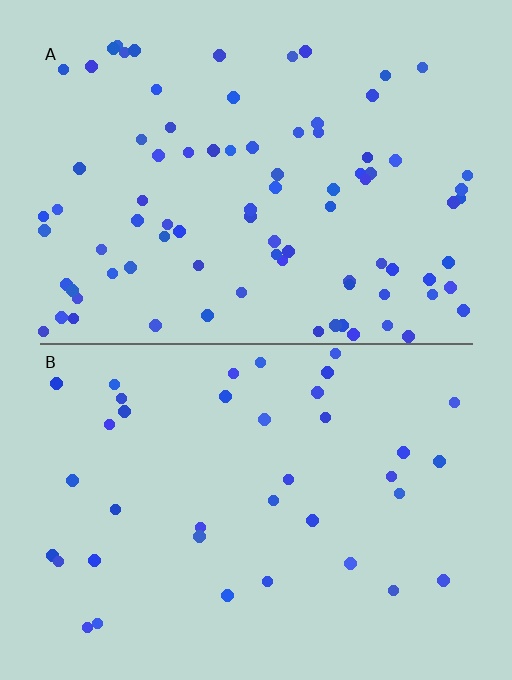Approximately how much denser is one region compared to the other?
Approximately 2.3× — region A over region B.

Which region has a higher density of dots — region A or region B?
A (the top).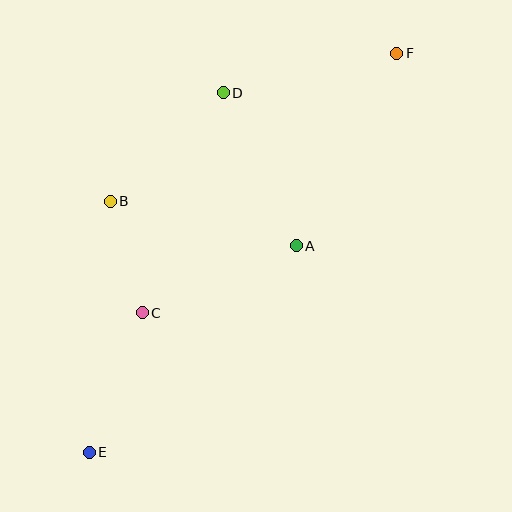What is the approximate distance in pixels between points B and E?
The distance between B and E is approximately 252 pixels.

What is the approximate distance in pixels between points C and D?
The distance between C and D is approximately 235 pixels.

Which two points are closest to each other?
Points B and C are closest to each other.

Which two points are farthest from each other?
Points E and F are farthest from each other.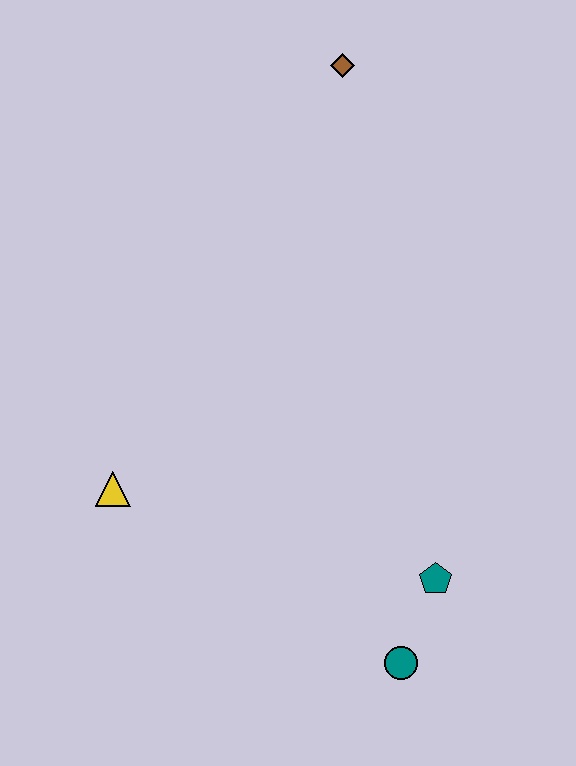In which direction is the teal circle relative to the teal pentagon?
The teal circle is below the teal pentagon.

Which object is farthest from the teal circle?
The brown diamond is farthest from the teal circle.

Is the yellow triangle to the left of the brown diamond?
Yes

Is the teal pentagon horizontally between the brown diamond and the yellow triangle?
No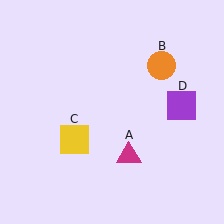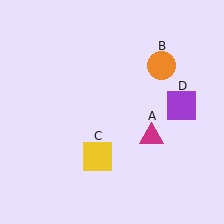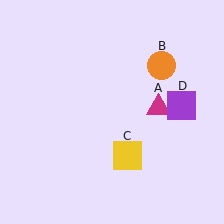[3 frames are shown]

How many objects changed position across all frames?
2 objects changed position: magenta triangle (object A), yellow square (object C).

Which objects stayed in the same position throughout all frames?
Orange circle (object B) and purple square (object D) remained stationary.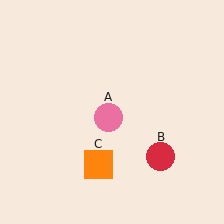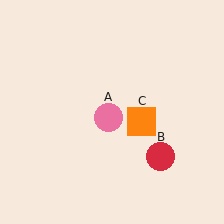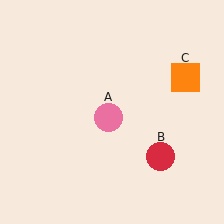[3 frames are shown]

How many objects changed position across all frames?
1 object changed position: orange square (object C).